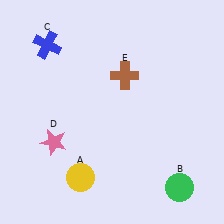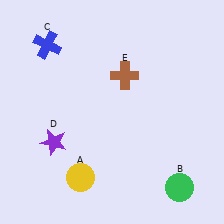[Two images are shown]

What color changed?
The star (D) changed from pink in Image 1 to purple in Image 2.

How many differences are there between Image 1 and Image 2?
There is 1 difference between the two images.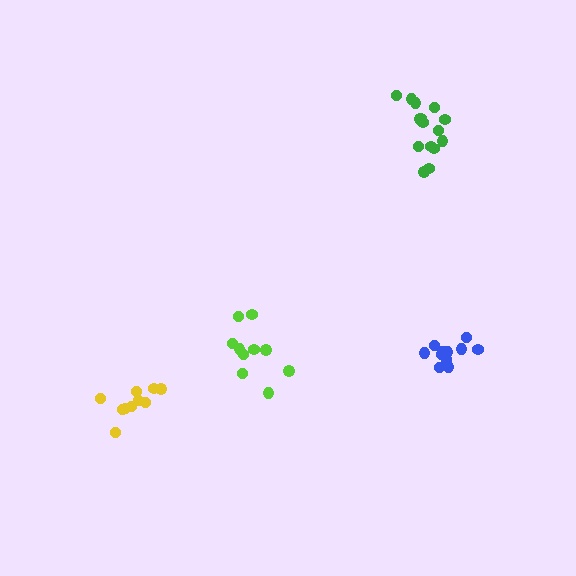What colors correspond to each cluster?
The clusters are colored: blue, green, yellow, lime.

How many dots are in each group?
Group 1: 11 dots, Group 2: 15 dots, Group 3: 10 dots, Group 4: 10 dots (46 total).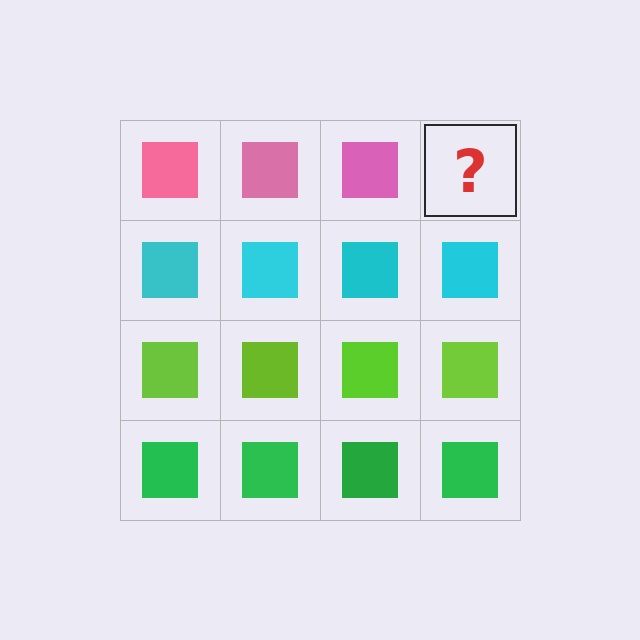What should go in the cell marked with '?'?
The missing cell should contain a pink square.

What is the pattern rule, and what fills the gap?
The rule is that each row has a consistent color. The gap should be filled with a pink square.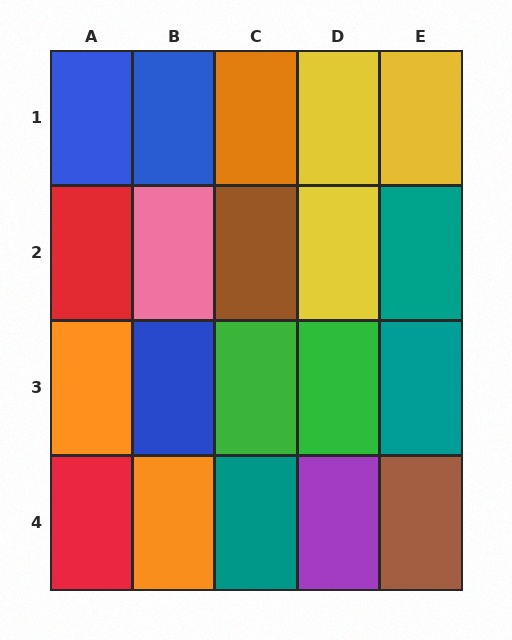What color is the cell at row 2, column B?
Pink.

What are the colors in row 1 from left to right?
Blue, blue, orange, yellow, yellow.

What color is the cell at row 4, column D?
Purple.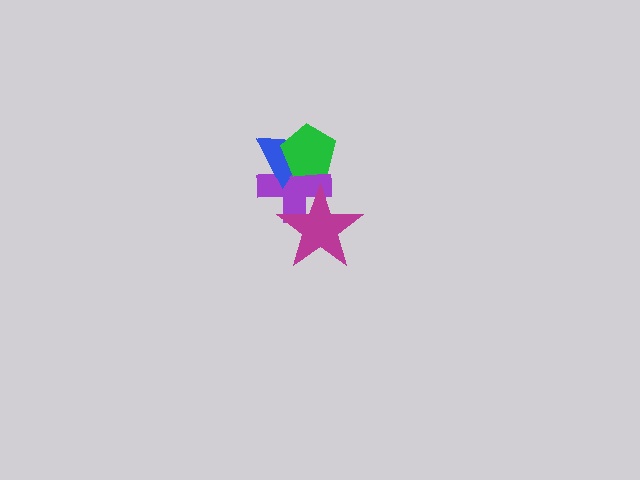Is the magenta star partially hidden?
No, no other shape covers it.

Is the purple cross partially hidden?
Yes, it is partially covered by another shape.